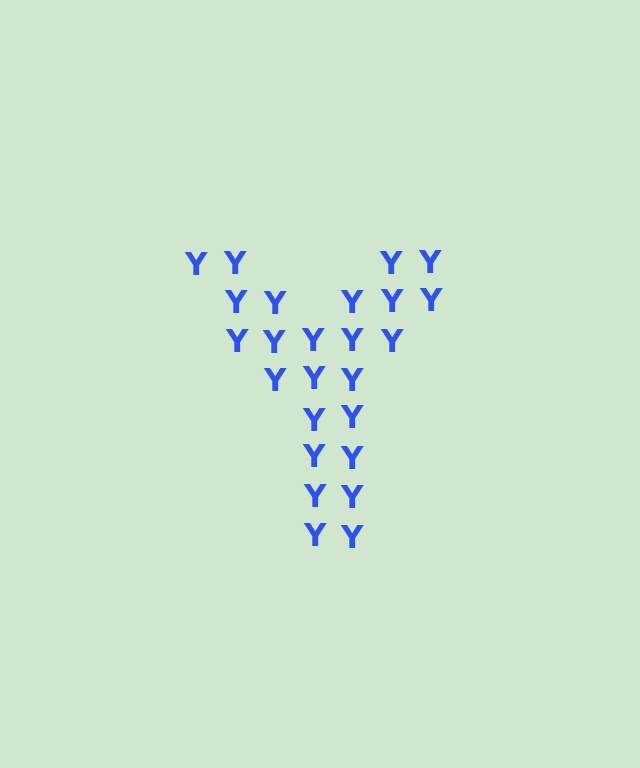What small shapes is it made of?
It is made of small letter Y's.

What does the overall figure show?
The overall figure shows the letter Y.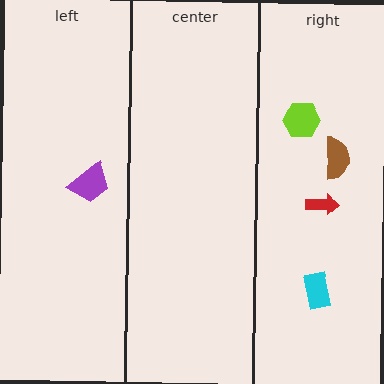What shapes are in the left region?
The purple trapezoid.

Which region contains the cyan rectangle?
The right region.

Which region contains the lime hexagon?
The right region.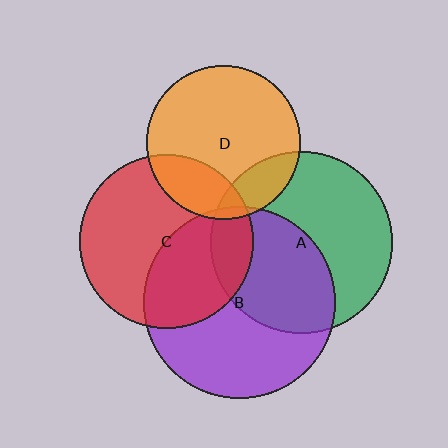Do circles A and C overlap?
Yes.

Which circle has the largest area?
Circle B (purple).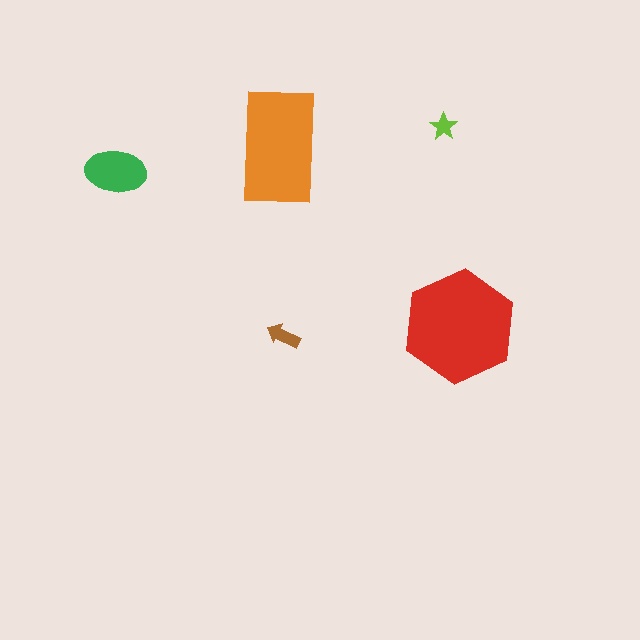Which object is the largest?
The red hexagon.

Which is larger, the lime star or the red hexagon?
The red hexagon.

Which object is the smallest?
The lime star.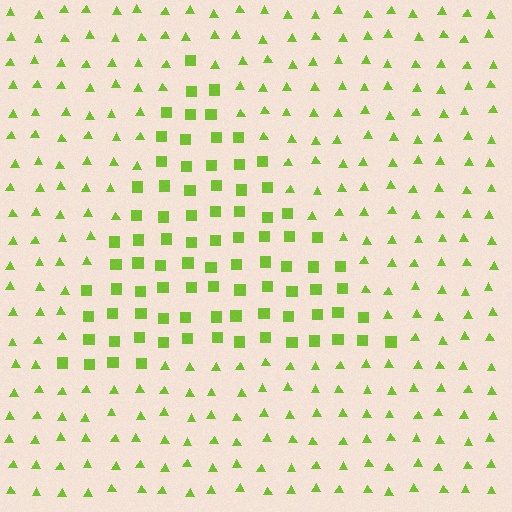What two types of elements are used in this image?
The image uses squares inside the triangle region and triangles outside it.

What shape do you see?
I see a triangle.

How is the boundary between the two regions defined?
The boundary is defined by a change in element shape: squares inside vs. triangles outside. All elements share the same color and spacing.